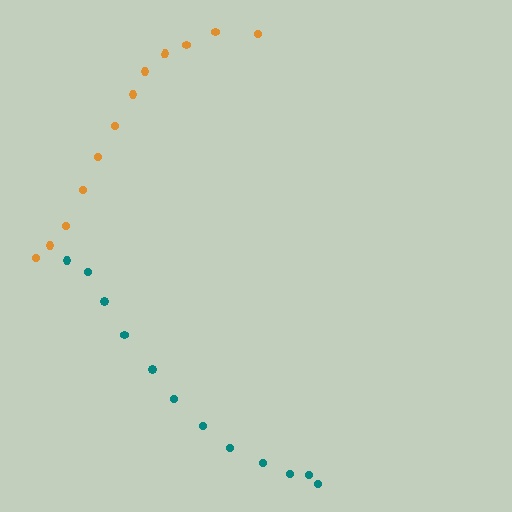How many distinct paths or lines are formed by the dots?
There are 2 distinct paths.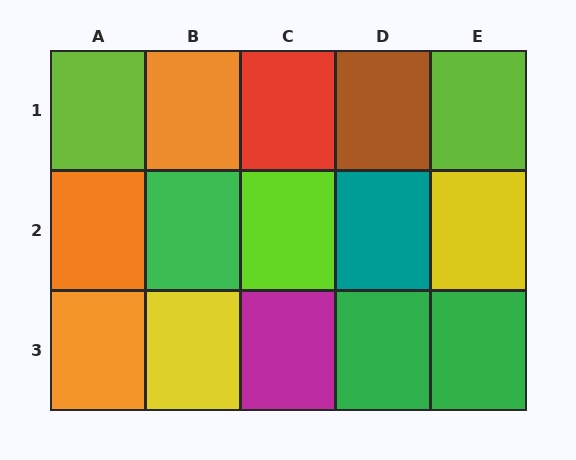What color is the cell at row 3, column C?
Magenta.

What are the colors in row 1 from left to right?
Lime, orange, red, brown, lime.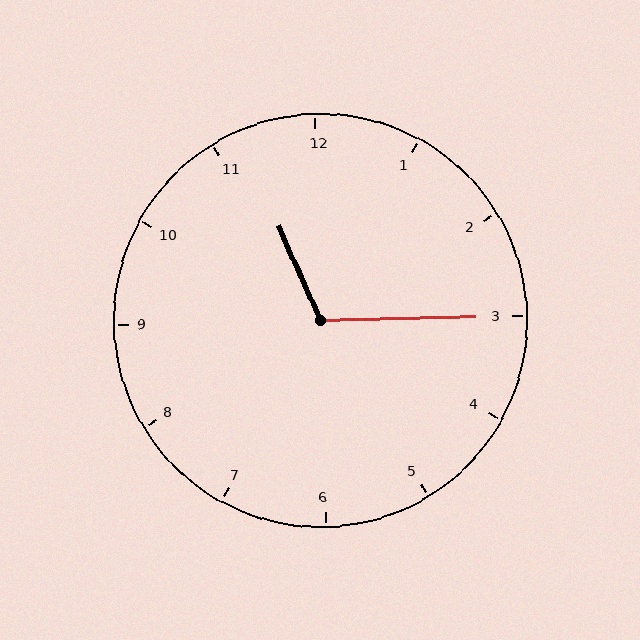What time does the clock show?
11:15.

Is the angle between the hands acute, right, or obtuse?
It is obtuse.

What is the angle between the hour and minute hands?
Approximately 112 degrees.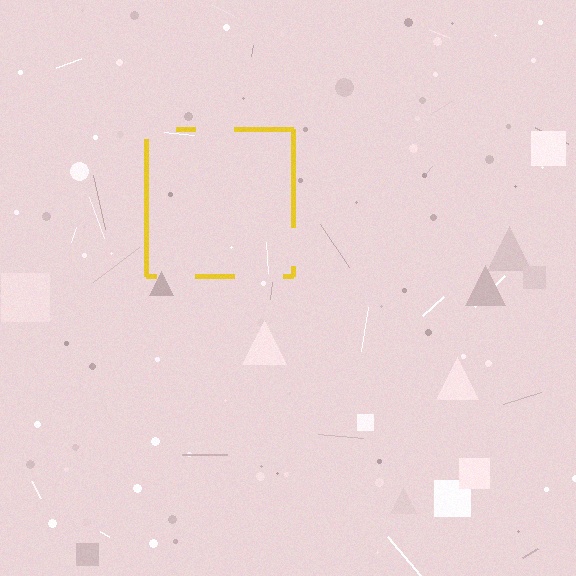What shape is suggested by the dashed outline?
The dashed outline suggests a square.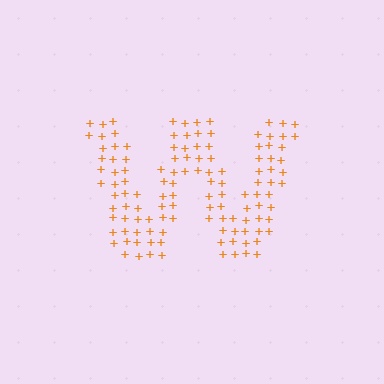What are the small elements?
The small elements are plus signs.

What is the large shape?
The large shape is the letter W.